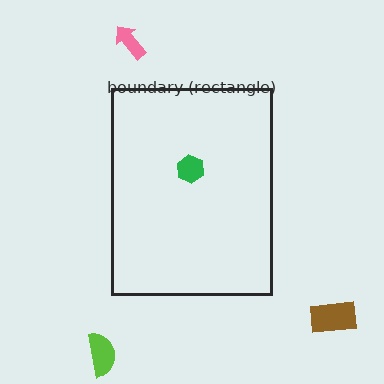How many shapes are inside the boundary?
1 inside, 3 outside.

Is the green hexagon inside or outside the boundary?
Inside.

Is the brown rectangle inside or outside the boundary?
Outside.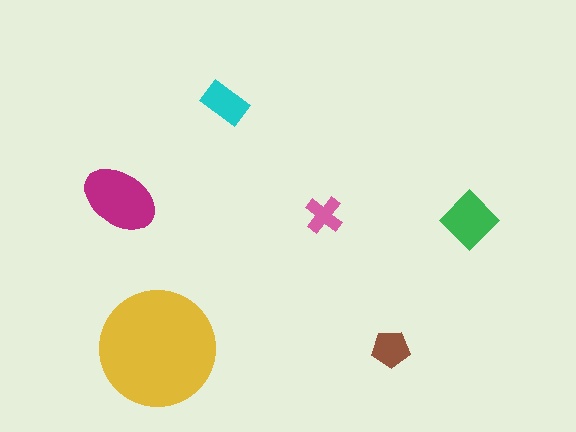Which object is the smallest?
The pink cross.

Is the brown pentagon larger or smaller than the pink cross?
Larger.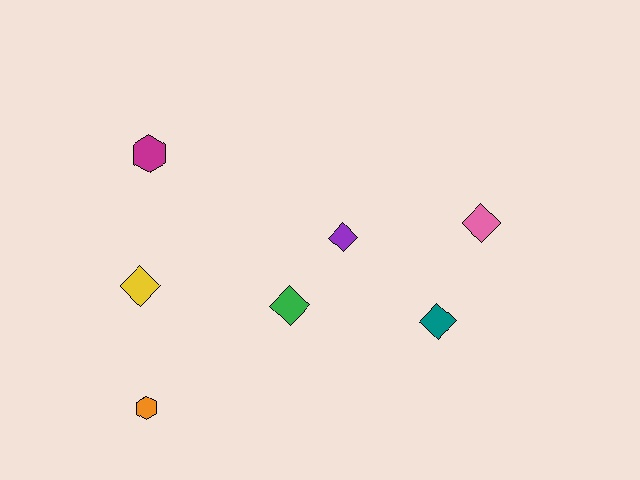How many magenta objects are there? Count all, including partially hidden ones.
There is 1 magenta object.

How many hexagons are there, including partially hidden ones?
There are 2 hexagons.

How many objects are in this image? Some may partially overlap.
There are 7 objects.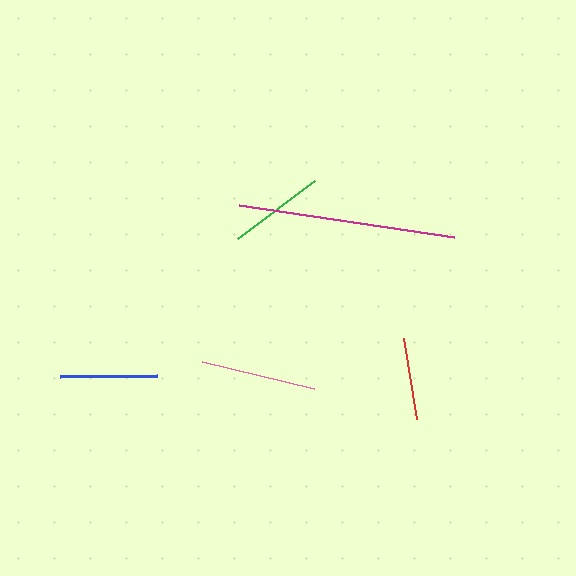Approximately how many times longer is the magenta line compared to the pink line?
The magenta line is approximately 1.9 times the length of the pink line.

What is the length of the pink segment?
The pink segment is approximately 115 pixels long.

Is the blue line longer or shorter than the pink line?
The pink line is longer than the blue line.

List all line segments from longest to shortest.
From longest to shortest: magenta, pink, blue, green, red.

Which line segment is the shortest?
The red line is the shortest at approximately 82 pixels.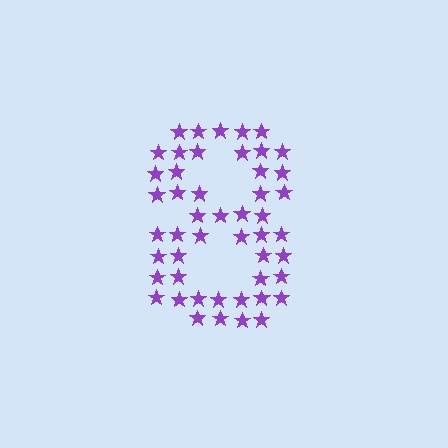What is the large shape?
The large shape is the digit 8.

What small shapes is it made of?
It is made of small stars.